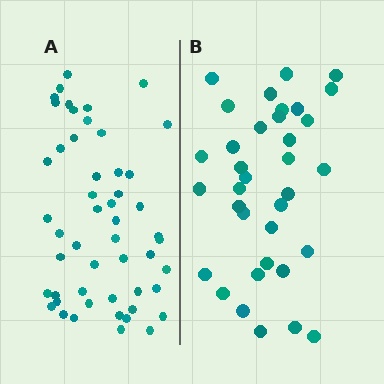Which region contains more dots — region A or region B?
Region A (the left region) has more dots.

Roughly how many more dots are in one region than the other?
Region A has approximately 15 more dots than region B.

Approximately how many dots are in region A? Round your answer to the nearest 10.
About 50 dots. (The exact count is 51, which rounds to 50.)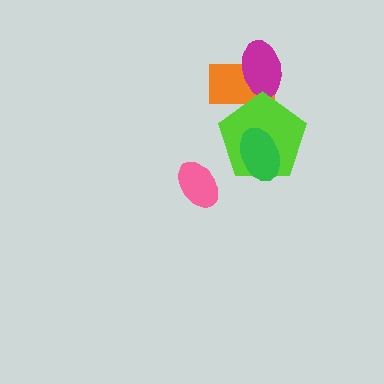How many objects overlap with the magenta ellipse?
1 object overlaps with the magenta ellipse.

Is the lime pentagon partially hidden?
Yes, it is partially covered by another shape.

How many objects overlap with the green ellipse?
1 object overlaps with the green ellipse.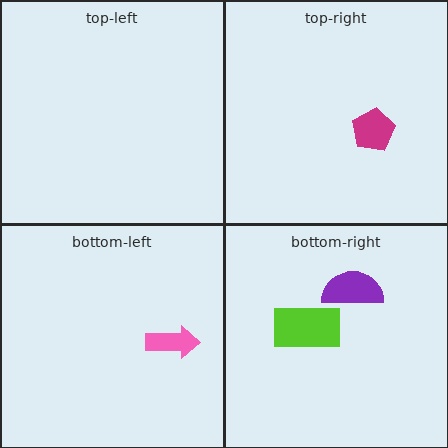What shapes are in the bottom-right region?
The purple semicircle, the lime rectangle.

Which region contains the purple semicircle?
The bottom-right region.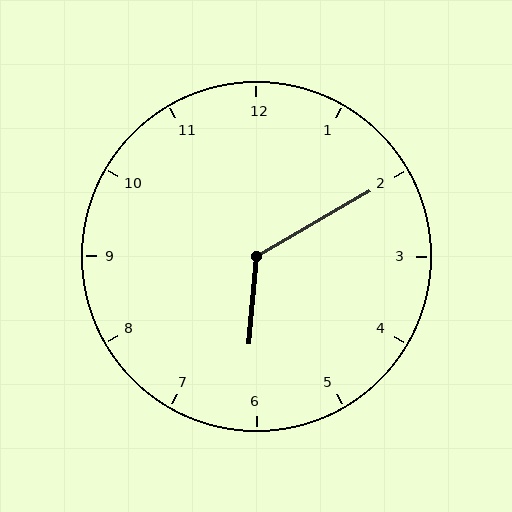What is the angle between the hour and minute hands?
Approximately 125 degrees.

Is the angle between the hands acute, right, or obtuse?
It is obtuse.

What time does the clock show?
6:10.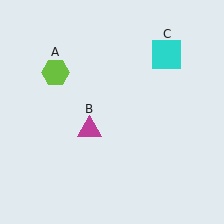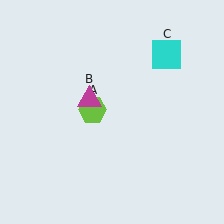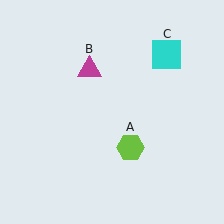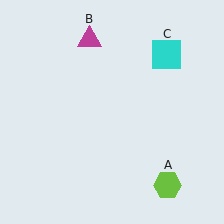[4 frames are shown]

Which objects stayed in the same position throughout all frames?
Cyan square (object C) remained stationary.